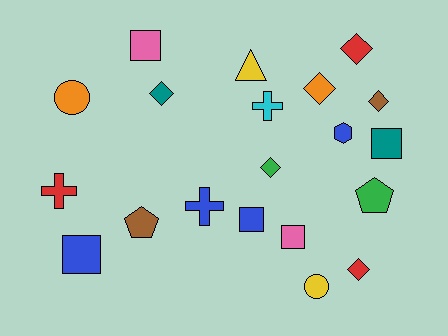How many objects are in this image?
There are 20 objects.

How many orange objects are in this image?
There are 2 orange objects.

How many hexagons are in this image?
There is 1 hexagon.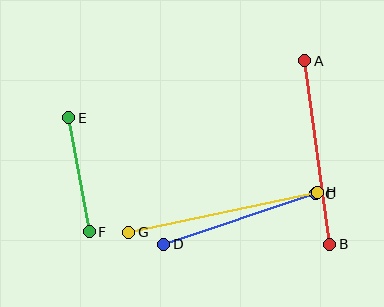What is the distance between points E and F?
The distance is approximately 116 pixels.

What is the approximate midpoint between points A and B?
The midpoint is at approximately (317, 153) pixels.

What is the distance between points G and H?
The distance is approximately 193 pixels.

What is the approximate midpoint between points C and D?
The midpoint is at approximately (240, 219) pixels.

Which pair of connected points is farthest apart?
Points G and H are farthest apart.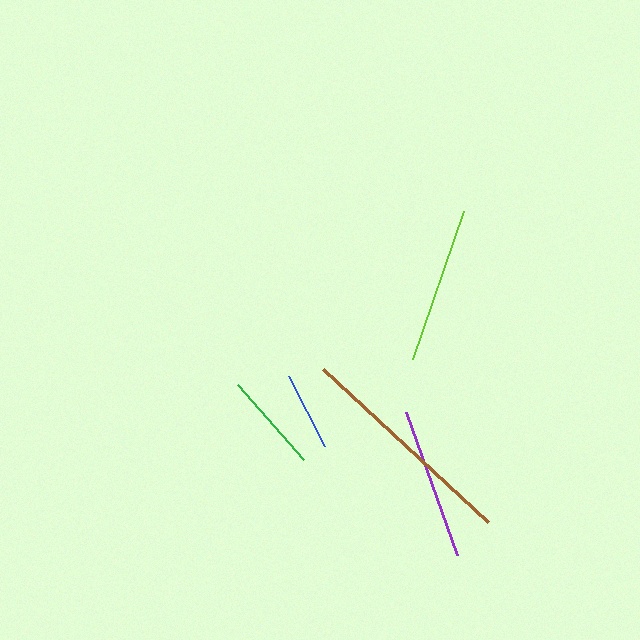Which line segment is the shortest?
The blue line is the shortest at approximately 79 pixels.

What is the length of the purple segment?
The purple segment is approximately 151 pixels long.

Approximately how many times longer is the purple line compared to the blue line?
The purple line is approximately 1.9 times the length of the blue line.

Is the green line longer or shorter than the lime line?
The lime line is longer than the green line.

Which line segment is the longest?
The brown line is the longest at approximately 225 pixels.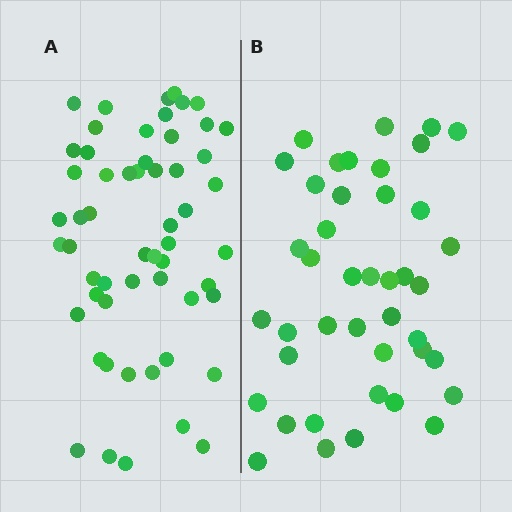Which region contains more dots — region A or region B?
Region A (the left region) has more dots.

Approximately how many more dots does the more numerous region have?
Region A has approximately 15 more dots than region B.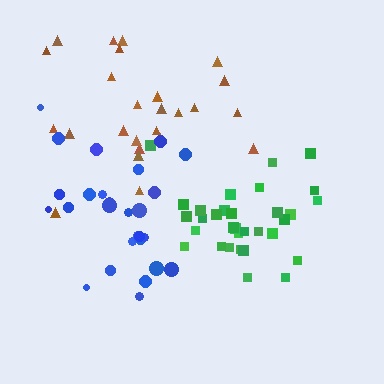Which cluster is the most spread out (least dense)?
Brown.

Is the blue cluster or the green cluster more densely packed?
Green.